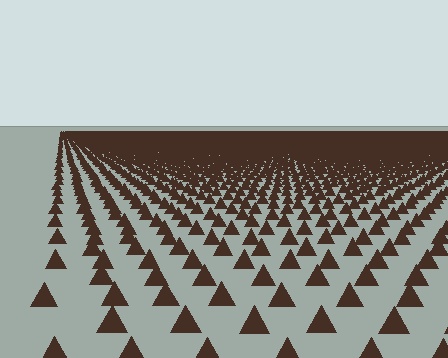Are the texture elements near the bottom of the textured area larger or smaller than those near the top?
Larger. Near the bottom, elements are closer to the viewer and appear at a bigger on-screen size.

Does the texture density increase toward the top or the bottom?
Density increases toward the top.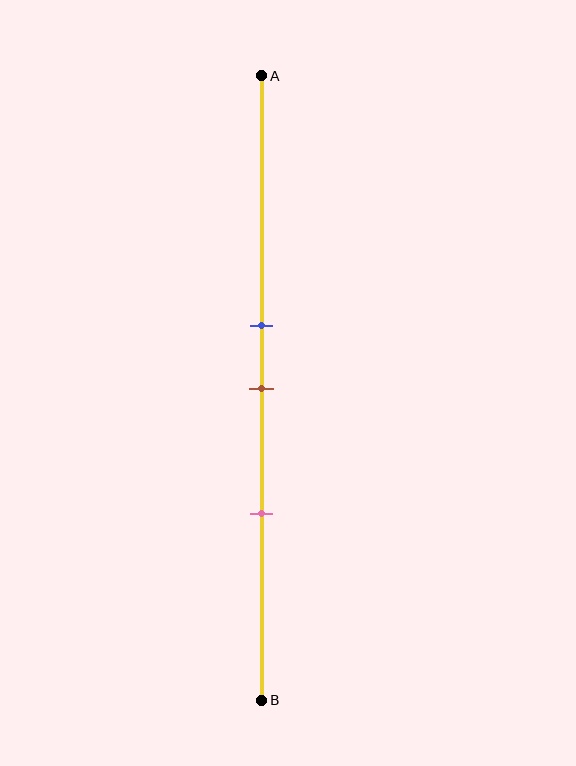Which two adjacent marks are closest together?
The blue and brown marks are the closest adjacent pair.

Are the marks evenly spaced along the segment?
Yes, the marks are approximately evenly spaced.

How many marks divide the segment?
There are 3 marks dividing the segment.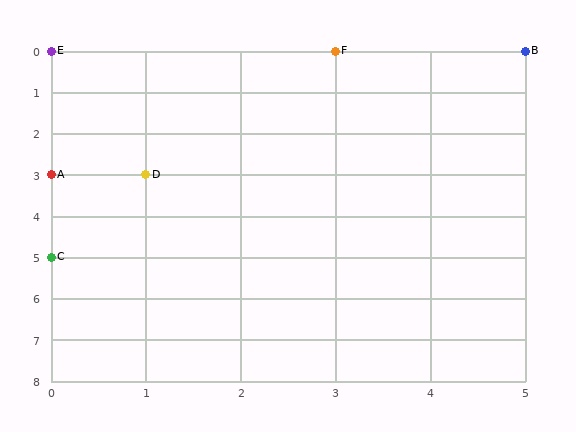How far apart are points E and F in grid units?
Points E and F are 3 columns apart.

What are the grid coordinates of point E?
Point E is at grid coordinates (0, 0).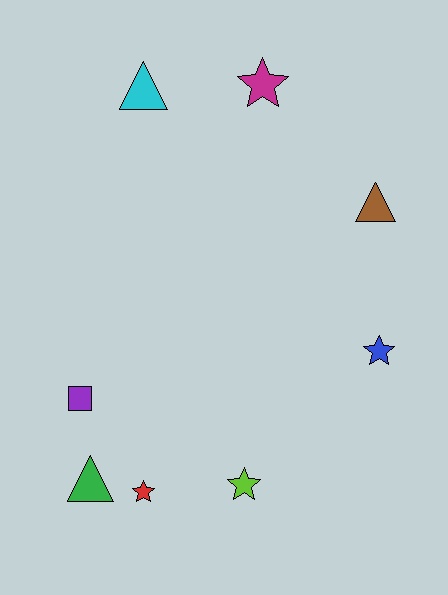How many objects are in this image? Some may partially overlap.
There are 8 objects.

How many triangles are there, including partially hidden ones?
There are 3 triangles.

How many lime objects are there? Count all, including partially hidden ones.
There is 1 lime object.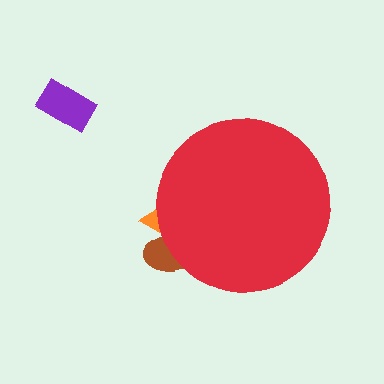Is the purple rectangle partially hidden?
No, the purple rectangle is fully visible.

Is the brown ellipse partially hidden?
Yes, the brown ellipse is partially hidden behind the red circle.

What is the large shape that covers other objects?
A red circle.